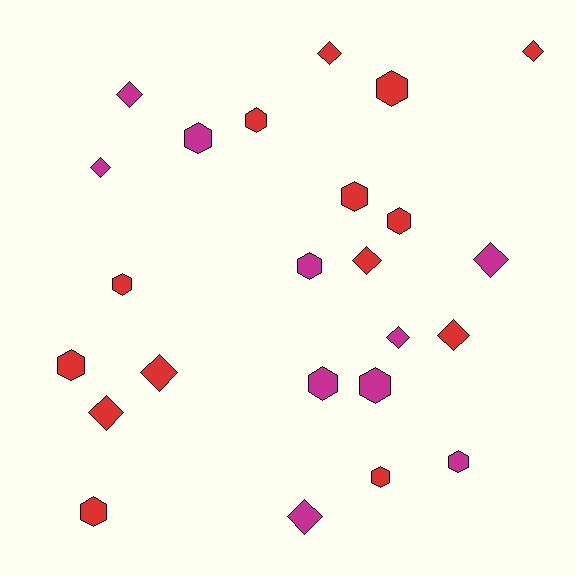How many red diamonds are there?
There are 6 red diamonds.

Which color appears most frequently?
Red, with 14 objects.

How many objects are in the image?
There are 24 objects.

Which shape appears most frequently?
Hexagon, with 13 objects.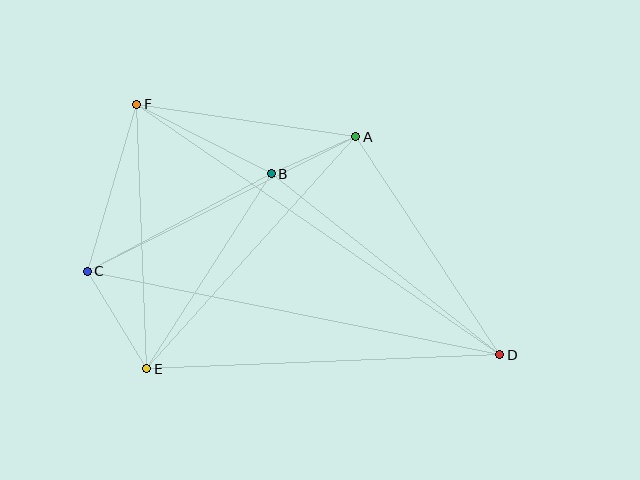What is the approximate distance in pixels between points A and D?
The distance between A and D is approximately 261 pixels.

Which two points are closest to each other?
Points A and B are closest to each other.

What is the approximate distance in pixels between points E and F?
The distance between E and F is approximately 265 pixels.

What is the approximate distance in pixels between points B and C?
The distance between B and C is approximately 208 pixels.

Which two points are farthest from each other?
Points D and F are farthest from each other.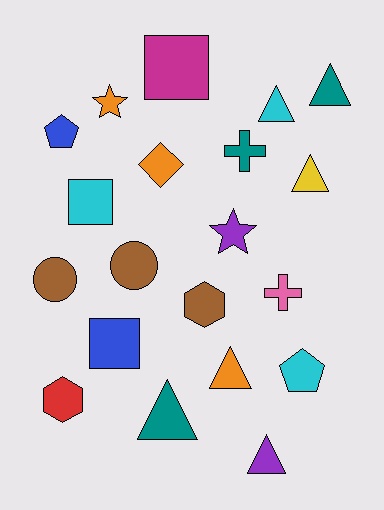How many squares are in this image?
There are 3 squares.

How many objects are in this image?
There are 20 objects.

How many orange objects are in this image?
There are 3 orange objects.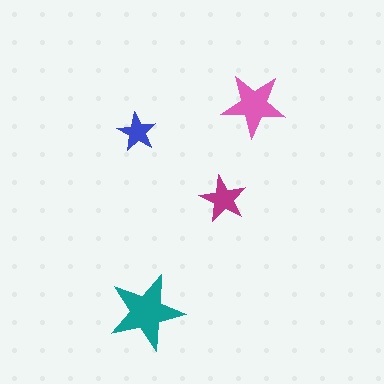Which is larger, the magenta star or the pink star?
The pink one.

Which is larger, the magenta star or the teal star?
The teal one.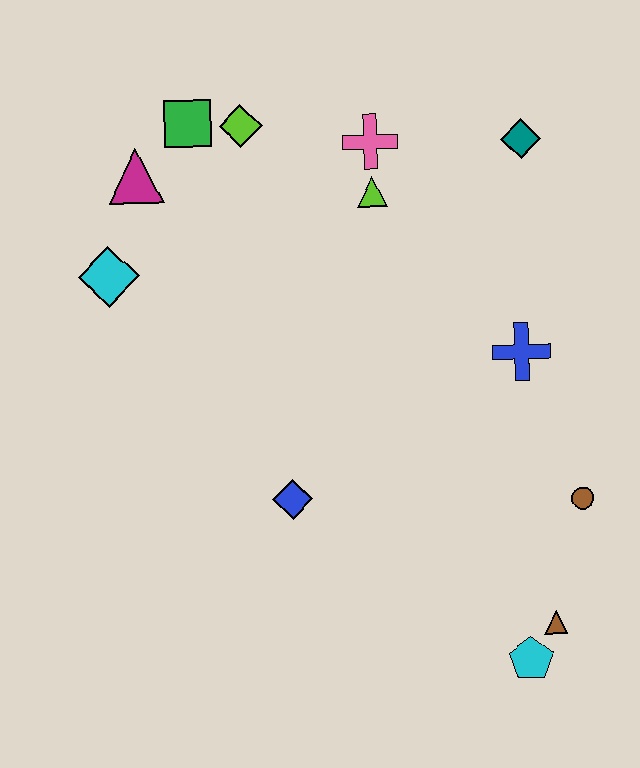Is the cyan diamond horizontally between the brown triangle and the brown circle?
No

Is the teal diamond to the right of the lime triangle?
Yes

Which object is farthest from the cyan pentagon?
The green square is farthest from the cyan pentagon.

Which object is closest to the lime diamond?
The green square is closest to the lime diamond.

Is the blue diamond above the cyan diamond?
No